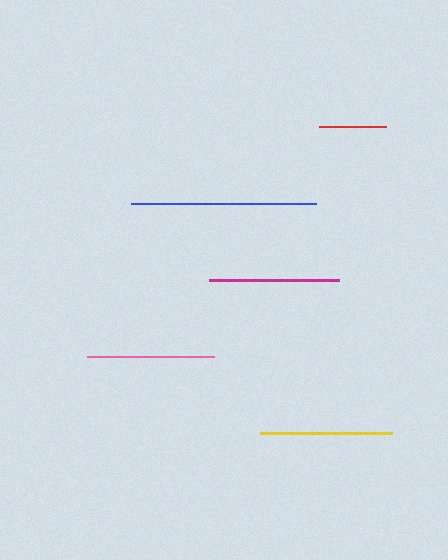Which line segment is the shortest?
The red line is the shortest at approximately 67 pixels.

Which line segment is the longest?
The blue line is the longest at approximately 184 pixels.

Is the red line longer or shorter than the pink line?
The pink line is longer than the red line.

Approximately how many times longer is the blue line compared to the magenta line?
The blue line is approximately 1.4 times the length of the magenta line.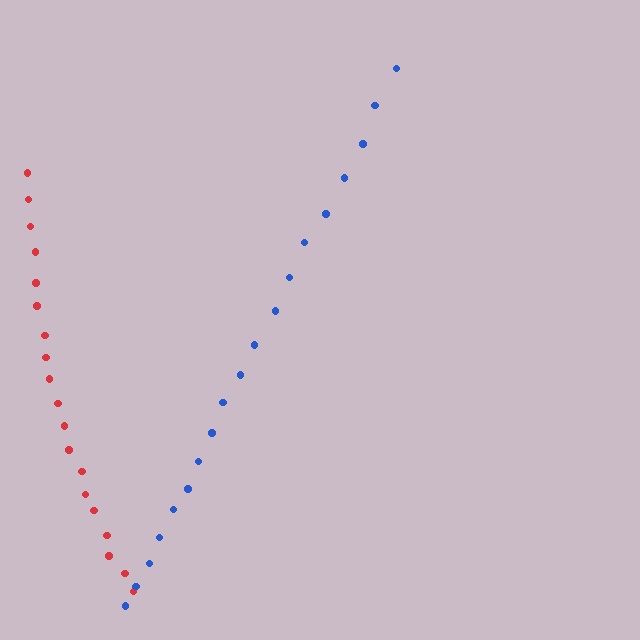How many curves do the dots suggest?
There are 2 distinct paths.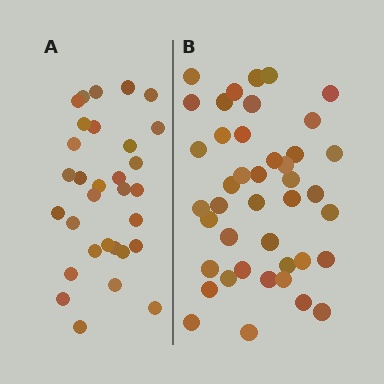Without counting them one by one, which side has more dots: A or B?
Region B (the right region) has more dots.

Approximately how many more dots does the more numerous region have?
Region B has roughly 12 or so more dots than region A.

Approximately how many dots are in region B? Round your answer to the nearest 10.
About 40 dots. (The exact count is 42, which rounds to 40.)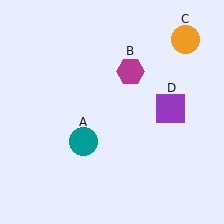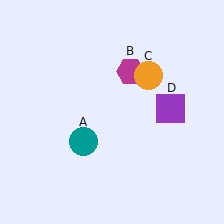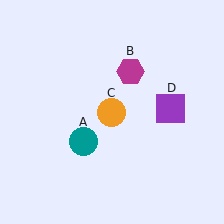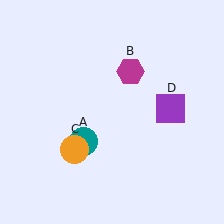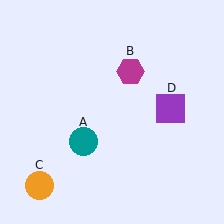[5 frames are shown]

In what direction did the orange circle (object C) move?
The orange circle (object C) moved down and to the left.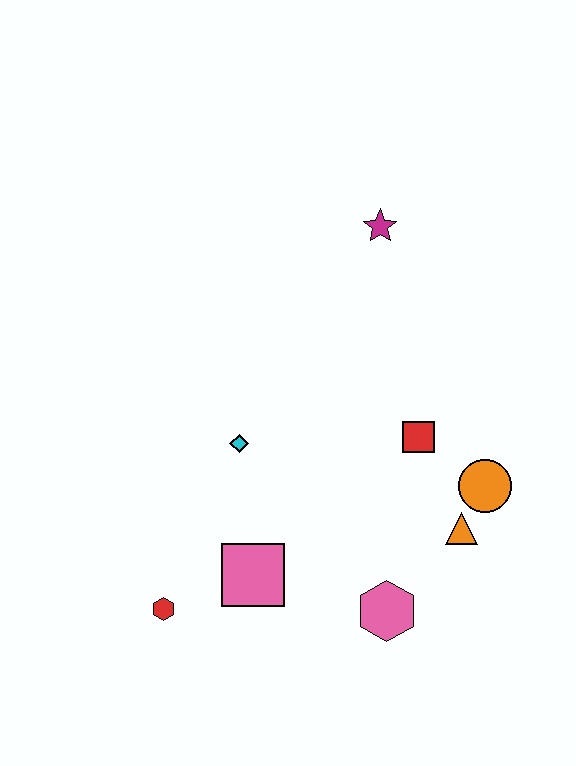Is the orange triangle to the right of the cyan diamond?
Yes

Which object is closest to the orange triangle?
The orange circle is closest to the orange triangle.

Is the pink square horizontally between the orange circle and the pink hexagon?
No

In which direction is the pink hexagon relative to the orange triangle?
The pink hexagon is below the orange triangle.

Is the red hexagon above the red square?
No